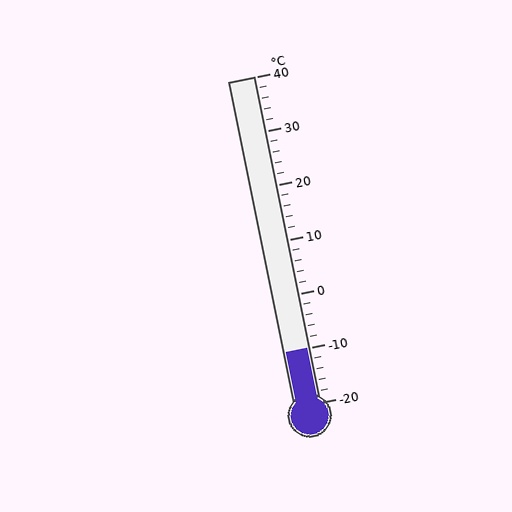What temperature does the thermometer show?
The thermometer shows approximately -10°C.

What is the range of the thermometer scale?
The thermometer scale ranges from -20°C to 40°C.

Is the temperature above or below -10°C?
The temperature is at -10°C.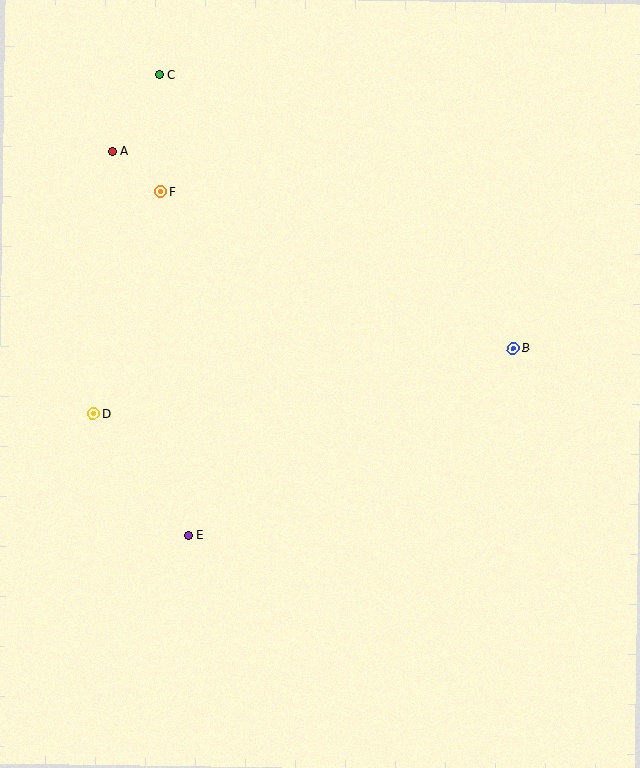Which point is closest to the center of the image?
Point B at (513, 348) is closest to the center.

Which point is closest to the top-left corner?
Point C is closest to the top-left corner.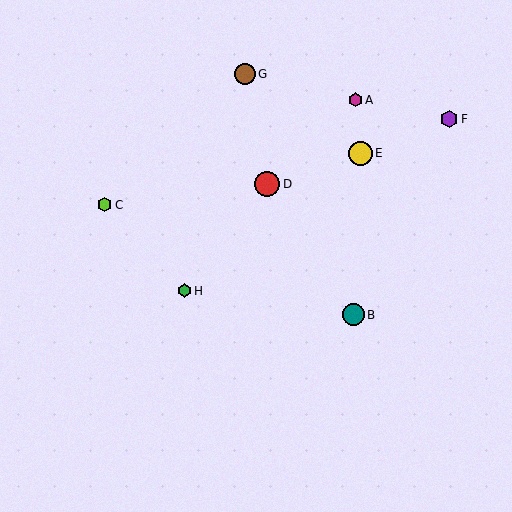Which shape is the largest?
The red circle (labeled D) is the largest.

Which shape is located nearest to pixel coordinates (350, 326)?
The teal circle (labeled B) at (353, 315) is nearest to that location.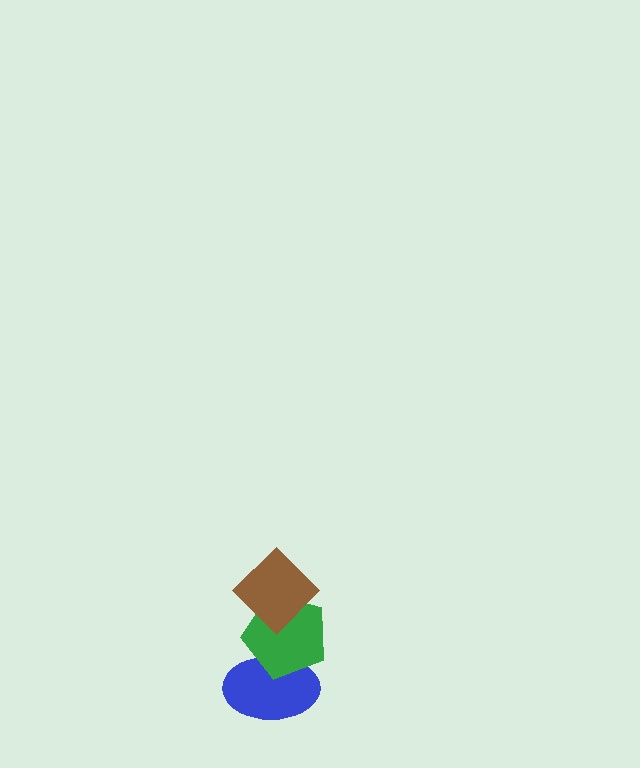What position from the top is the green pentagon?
The green pentagon is 2nd from the top.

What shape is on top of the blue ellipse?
The green pentagon is on top of the blue ellipse.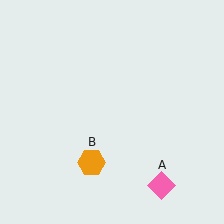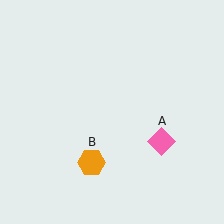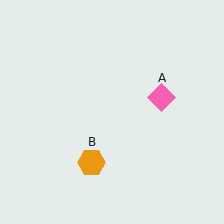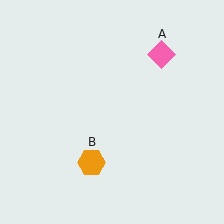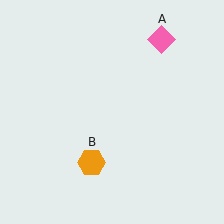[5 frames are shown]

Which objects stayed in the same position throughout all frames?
Orange hexagon (object B) remained stationary.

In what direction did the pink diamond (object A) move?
The pink diamond (object A) moved up.